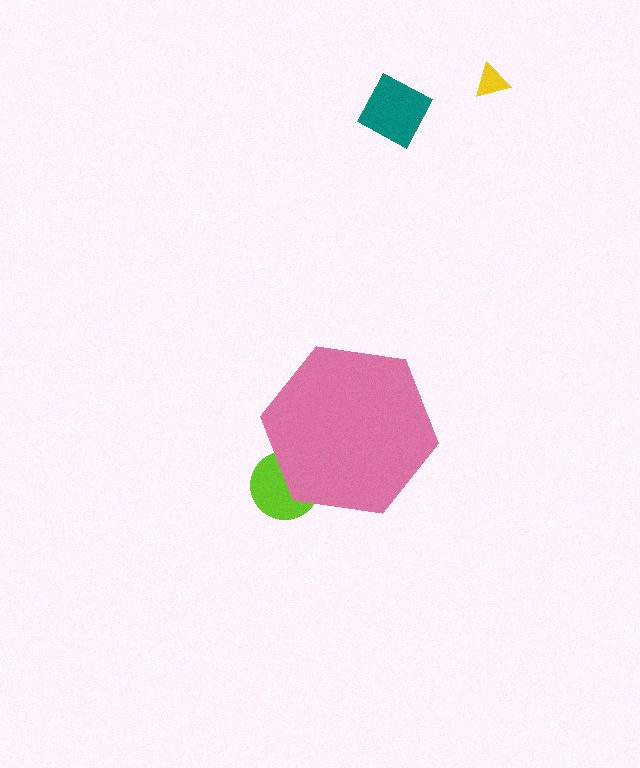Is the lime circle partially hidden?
Yes, the lime circle is partially hidden behind the pink hexagon.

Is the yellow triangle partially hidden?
No, the yellow triangle is fully visible.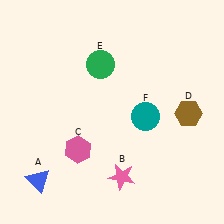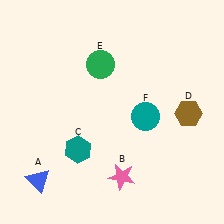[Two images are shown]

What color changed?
The hexagon (C) changed from pink in Image 1 to teal in Image 2.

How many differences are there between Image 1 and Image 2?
There is 1 difference between the two images.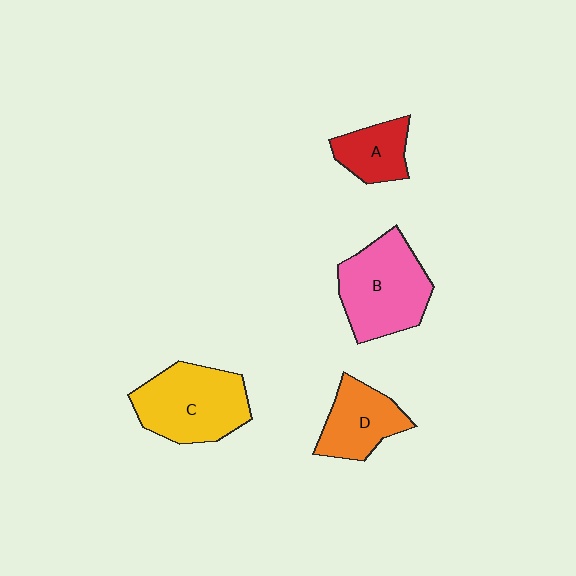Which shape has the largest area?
Shape B (pink).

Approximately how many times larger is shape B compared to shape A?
Approximately 2.0 times.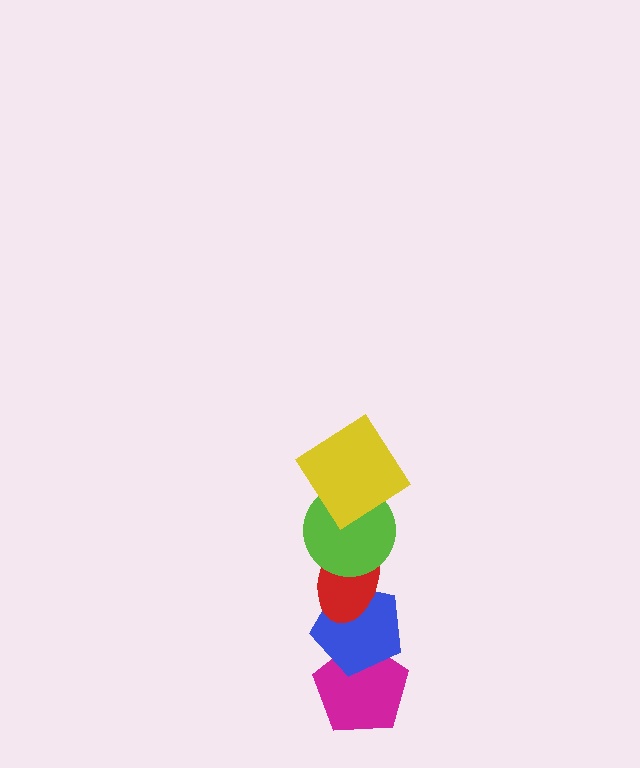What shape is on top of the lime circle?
The yellow diamond is on top of the lime circle.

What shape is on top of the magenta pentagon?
The blue pentagon is on top of the magenta pentagon.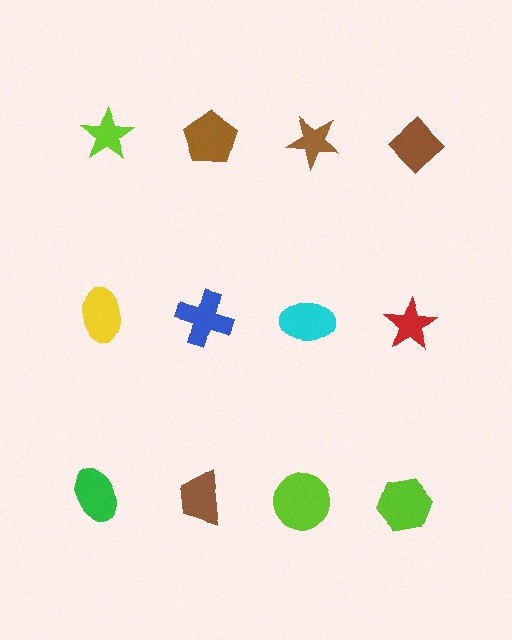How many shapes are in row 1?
4 shapes.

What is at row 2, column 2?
A blue cross.